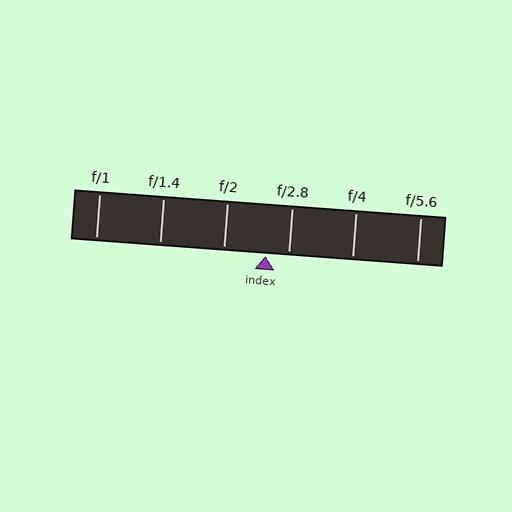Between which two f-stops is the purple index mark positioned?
The index mark is between f/2 and f/2.8.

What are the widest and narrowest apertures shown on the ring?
The widest aperture shown is f/1 and the narrowest is f/5.6.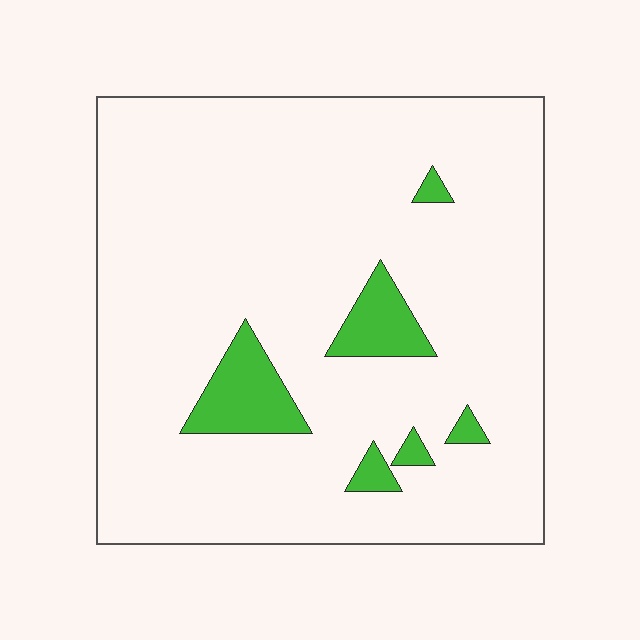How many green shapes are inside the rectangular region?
6.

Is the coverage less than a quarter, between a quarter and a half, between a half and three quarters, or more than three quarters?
Less than a quarter.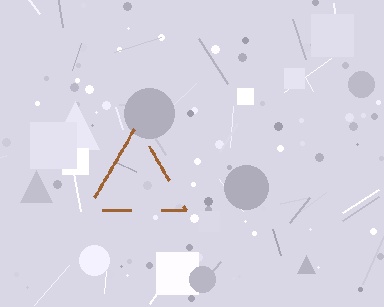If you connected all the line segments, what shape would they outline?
They would outline a triangle.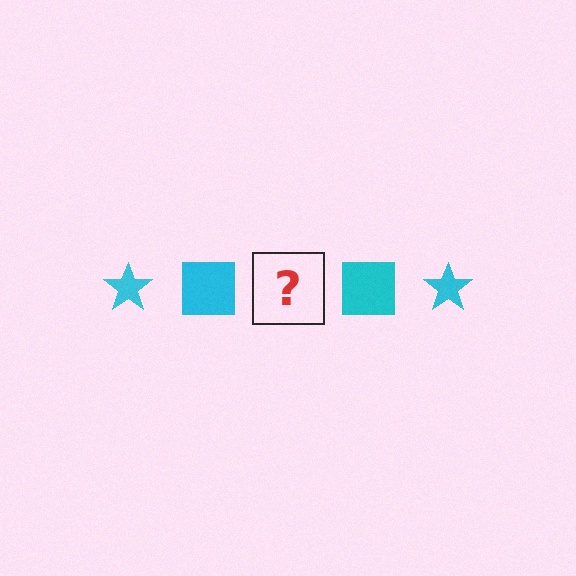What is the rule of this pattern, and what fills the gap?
The rule is that the pattern cycles through star, square shapes in cyan. The gap should be filled with a cyan star.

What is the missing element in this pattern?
The missing element is a cyan star.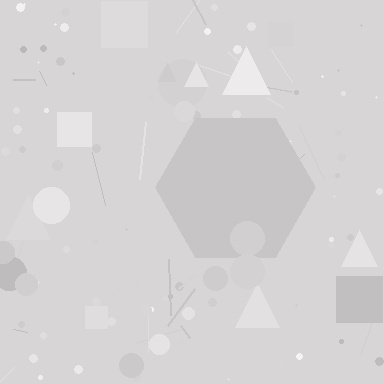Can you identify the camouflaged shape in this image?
The camouflaged shape is a hexagon.